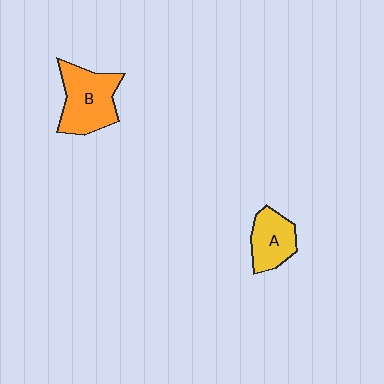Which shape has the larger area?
Shape B (orange).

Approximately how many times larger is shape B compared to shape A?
Approximately 1.5 times.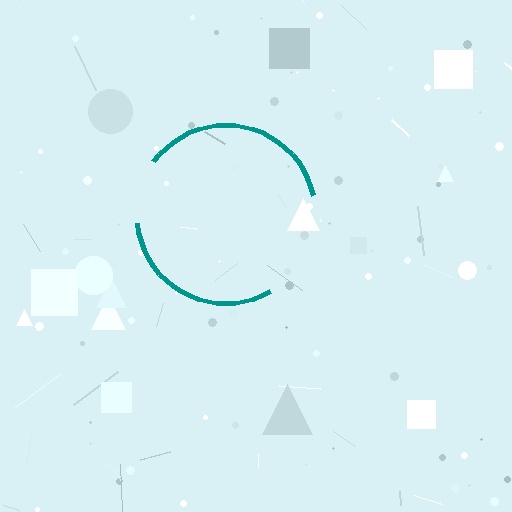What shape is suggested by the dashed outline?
The dashed outline suggests a circle.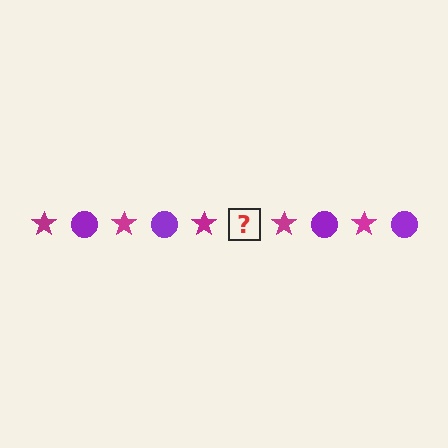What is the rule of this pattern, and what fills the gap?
The rule is that the pattern alternates between magenta star and purple circle. The gap should be filled with a purple circle.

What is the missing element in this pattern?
The missing element is a purple circle.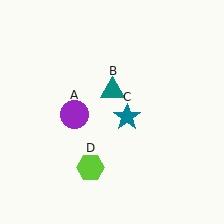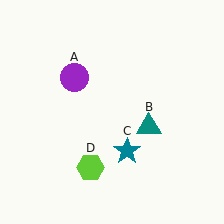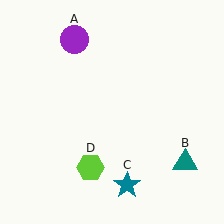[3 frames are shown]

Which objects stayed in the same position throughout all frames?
Lime hexagon (object D) remained stationary.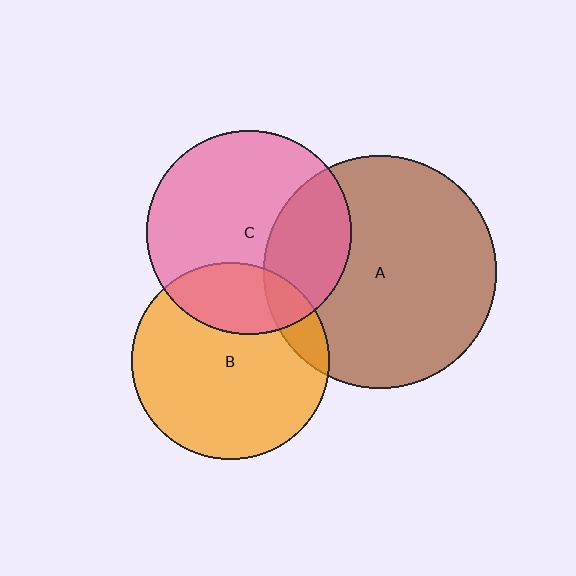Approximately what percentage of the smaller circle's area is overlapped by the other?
Approximately 10%.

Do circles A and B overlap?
Yes.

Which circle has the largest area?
Circle A (brown).